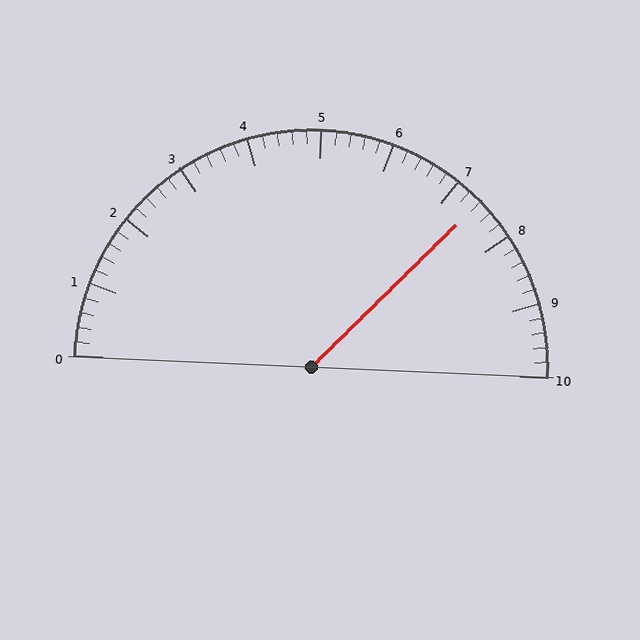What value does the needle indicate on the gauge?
The needle indicates approximately 7.4.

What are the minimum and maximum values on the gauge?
The gauge ranges from 0 to 10.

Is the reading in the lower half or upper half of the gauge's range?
The reading is in the upper half of the range (0 to 10).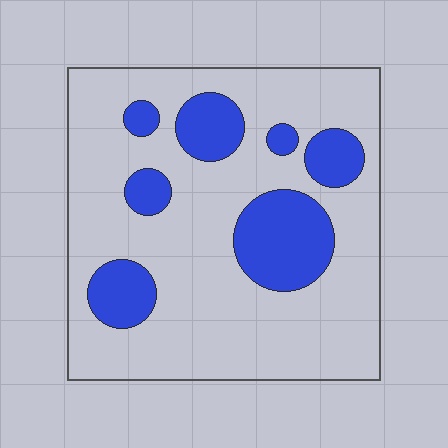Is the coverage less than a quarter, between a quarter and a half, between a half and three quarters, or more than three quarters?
Less than a quarter.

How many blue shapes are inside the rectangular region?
7.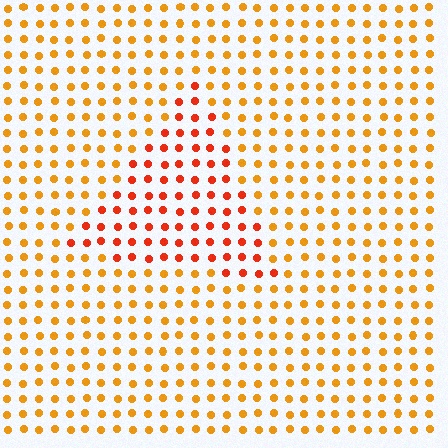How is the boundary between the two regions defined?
The boundary is defined purely by a slight shift in hue (about 30 degrees). Spacing, size, and orientation are identical on both sides.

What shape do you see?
I see a triangle.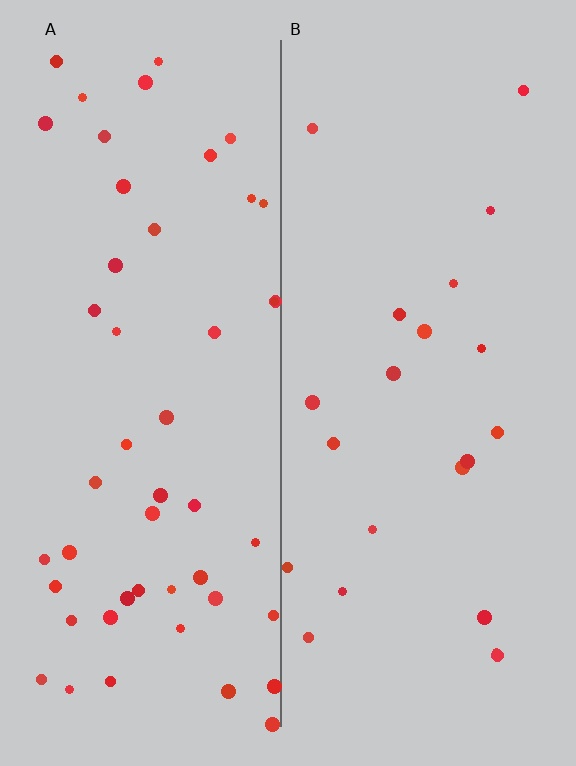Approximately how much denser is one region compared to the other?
Approximately 2.3× — region A over region B.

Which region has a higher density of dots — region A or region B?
A (the left).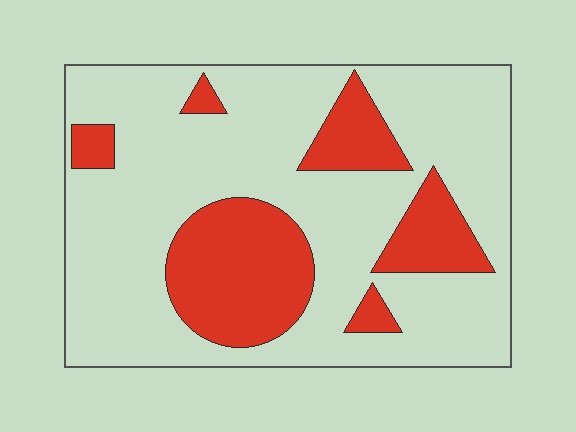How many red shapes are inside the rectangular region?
6.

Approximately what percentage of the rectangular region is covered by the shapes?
Approximately 25%.